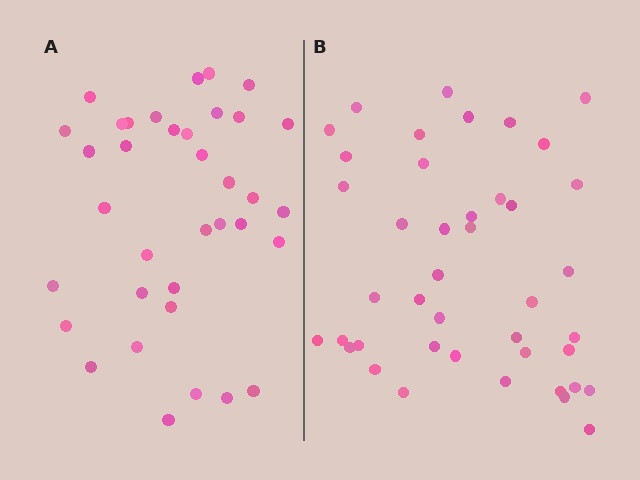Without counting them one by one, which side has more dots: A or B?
Region B (the right region) has more dots.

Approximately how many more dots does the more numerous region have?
Region B has about 6 more dots than region A.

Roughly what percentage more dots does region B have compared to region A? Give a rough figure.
About 15% more.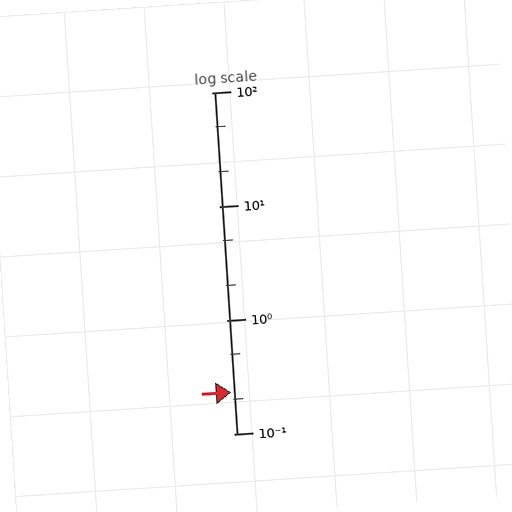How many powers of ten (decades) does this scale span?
The scale spans 3 decades, from 0.1 to 100.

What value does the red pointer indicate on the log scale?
The pointer indicates approximately 0.23.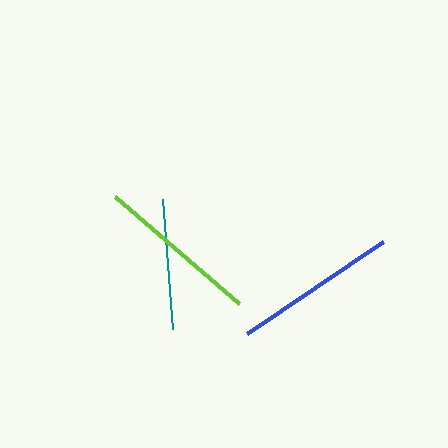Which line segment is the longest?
The blue line is the longest at approximately 164 pixels.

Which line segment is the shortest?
The teal line is the shortest at approximately 131 pixels.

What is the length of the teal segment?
The teal segment is approximately 131 pixels long.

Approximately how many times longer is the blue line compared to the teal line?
The blue line is approximately 1.3 times the length of the teal line.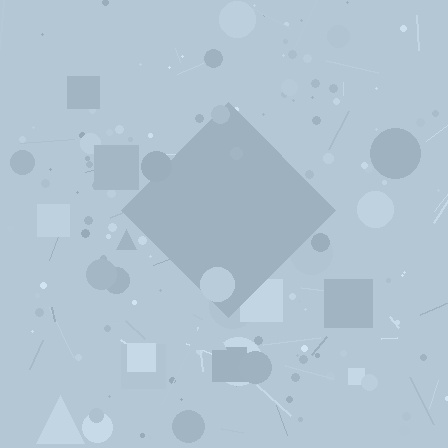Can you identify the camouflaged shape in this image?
The camouflaged shape is a diamond.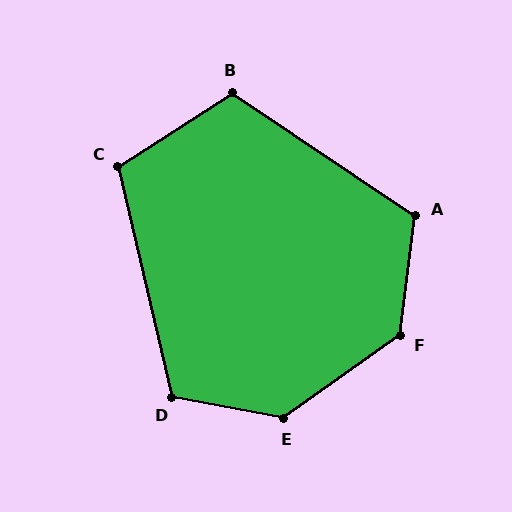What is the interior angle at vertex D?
Approximately 114 degrees (obtuse).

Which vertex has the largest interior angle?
E, at approximately 134 degrees.